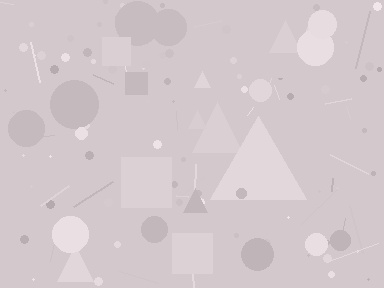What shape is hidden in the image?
A triangle is hidden in the image.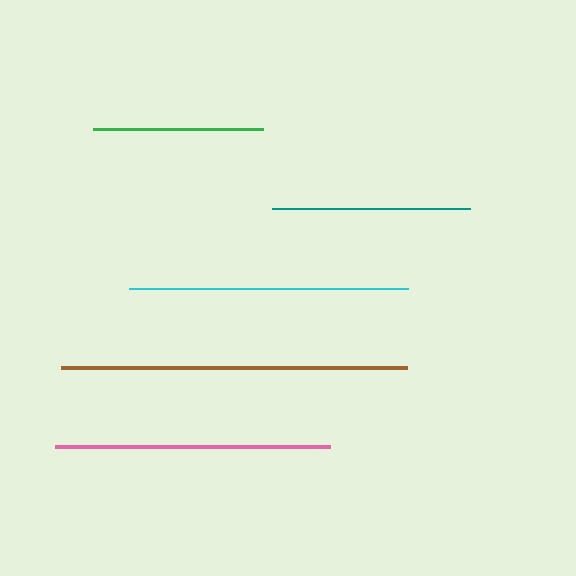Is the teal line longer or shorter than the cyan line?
The cyan line is longer than the teal line.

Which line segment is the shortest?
The green line is the shortest at approximately 171 pixels.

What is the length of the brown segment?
The brown segment is approximately 347 pixels long.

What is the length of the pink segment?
The pink segment is approximately 275 pixels long.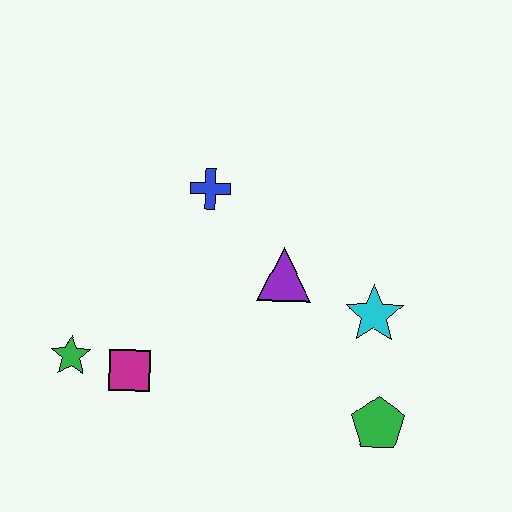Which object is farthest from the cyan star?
The green star is farthest from the cyan star.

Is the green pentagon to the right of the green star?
Yes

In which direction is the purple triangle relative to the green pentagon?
The purple triangle is above the green pentagon.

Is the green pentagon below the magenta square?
Yes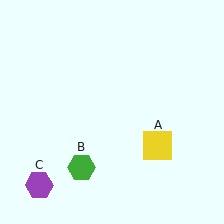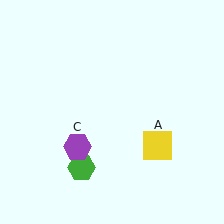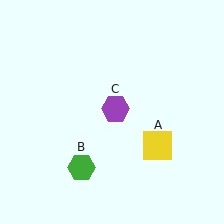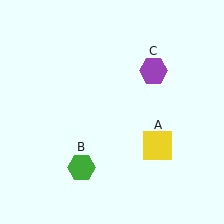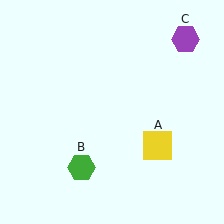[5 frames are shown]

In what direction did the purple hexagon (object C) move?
The purple hexagon (object C) moved up and to the right.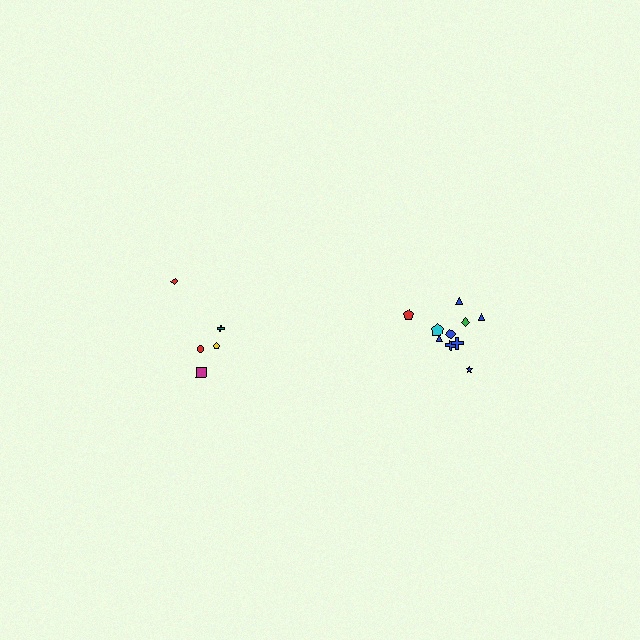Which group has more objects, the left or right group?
The right group.